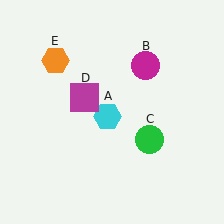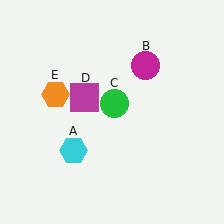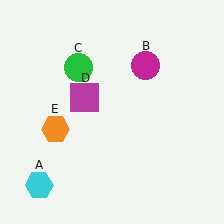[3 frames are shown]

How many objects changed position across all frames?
3 objects changed position: cyan hexagon (object A), green circle (object C), orange hexagon (object E).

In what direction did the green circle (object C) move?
The green circle (object C) moved up and to the left.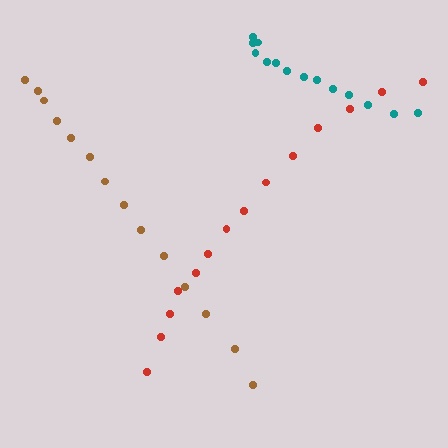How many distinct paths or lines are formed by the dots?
There are 3 distinct paths.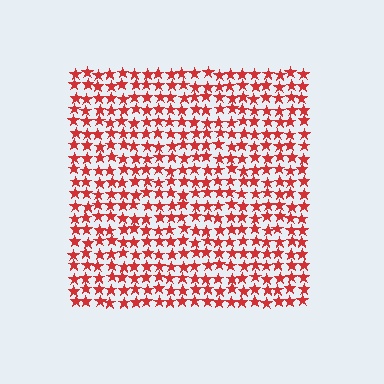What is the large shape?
The large shape is a square.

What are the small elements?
The small elements are stars.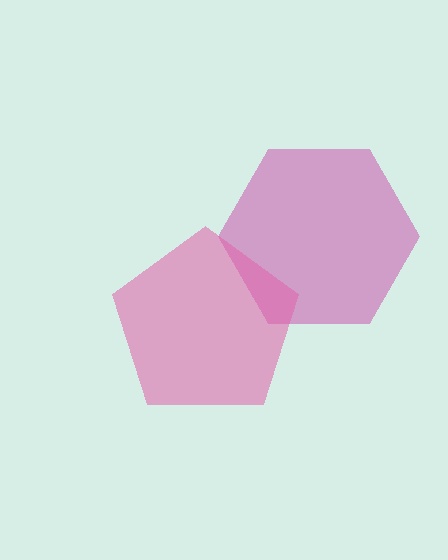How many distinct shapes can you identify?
There are 2 distinct shapes: a magenta hexagon, a pink pentagon.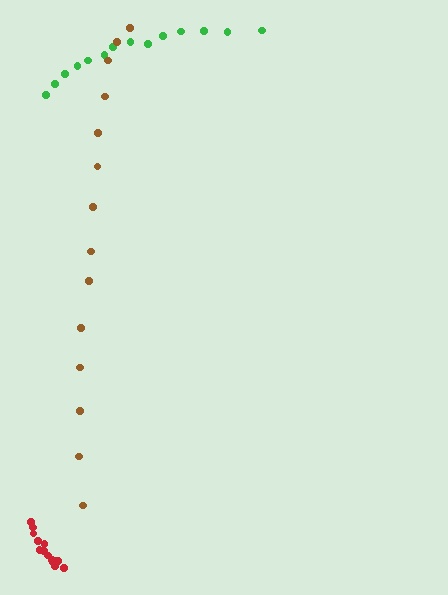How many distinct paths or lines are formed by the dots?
There are 3 distinct paths.